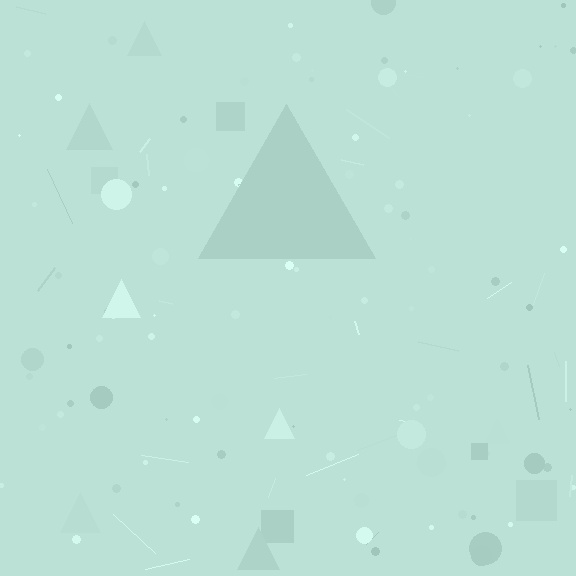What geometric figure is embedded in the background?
A triangle is embedded in the background.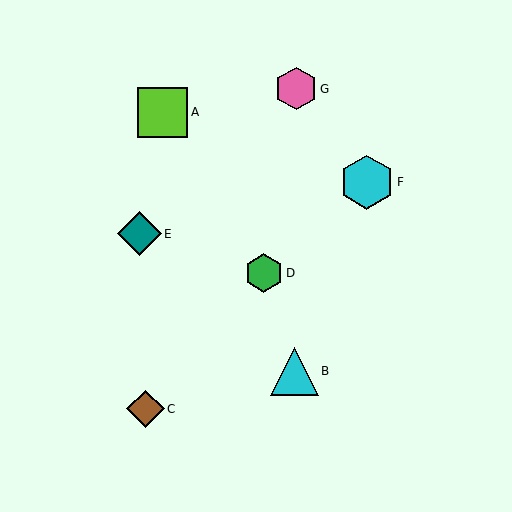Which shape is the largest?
The cyan hexagon (labeled F) is the largest.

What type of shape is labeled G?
Shape G is a pink hexagon.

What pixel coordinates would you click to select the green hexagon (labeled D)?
Click at (264, 273) to select the green hexagon D.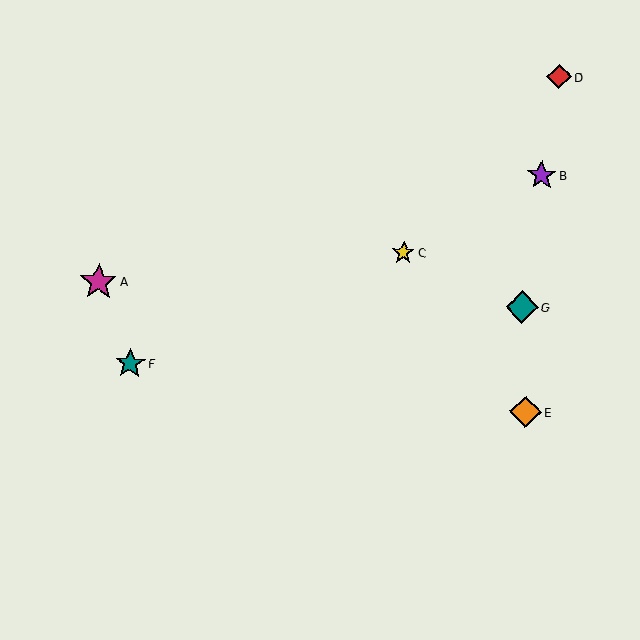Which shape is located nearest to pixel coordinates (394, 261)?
The yellow star (labeled C) at (403, 253) is nearest to that location.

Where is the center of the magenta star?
The center of the magenta star is at (98, 282).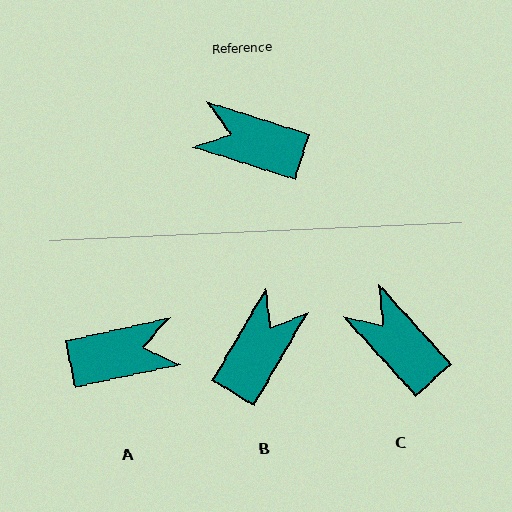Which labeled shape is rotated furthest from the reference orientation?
A, about 150 degrees away.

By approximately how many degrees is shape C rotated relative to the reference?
Approximately 30 degrees clockwise.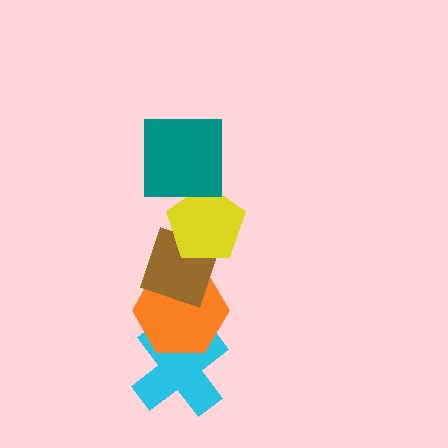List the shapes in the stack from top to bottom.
From top to bottom: the teal square, the yellow pentagon, the brown diamond, the orange hexagon, the cyan cross.